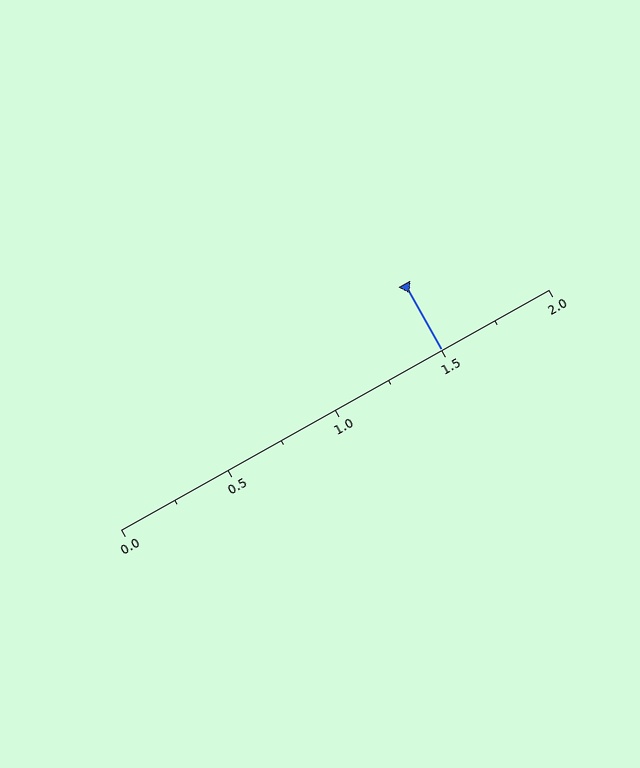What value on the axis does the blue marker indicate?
The marker indicates approximately 1.5.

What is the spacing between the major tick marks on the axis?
The major ticks are spaced 0.5 apart.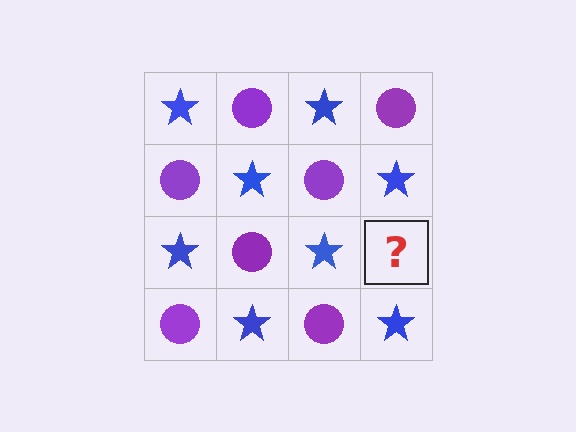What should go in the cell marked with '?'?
The missing cell should contain a purple circle.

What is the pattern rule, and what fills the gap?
The rule is that it alternates blue star and purple circle in a checkerboard pattern. The gap should be filled with a purple circle.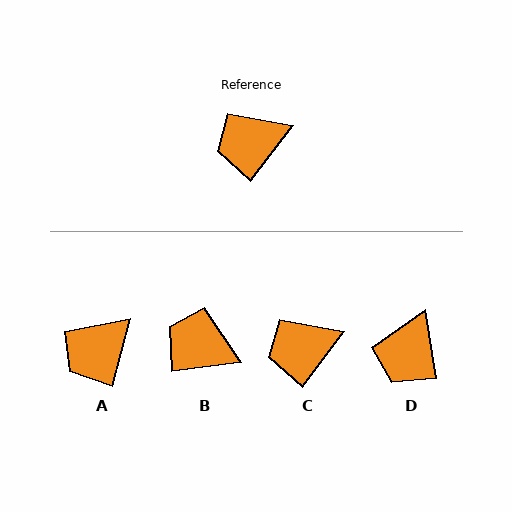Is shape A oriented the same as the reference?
No, it is off by about 22 degrees.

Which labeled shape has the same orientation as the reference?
C.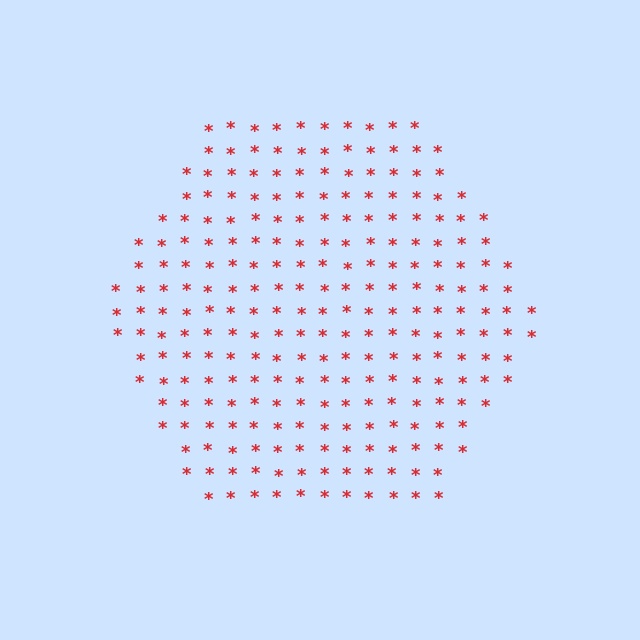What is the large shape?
The large shape is a hexagon.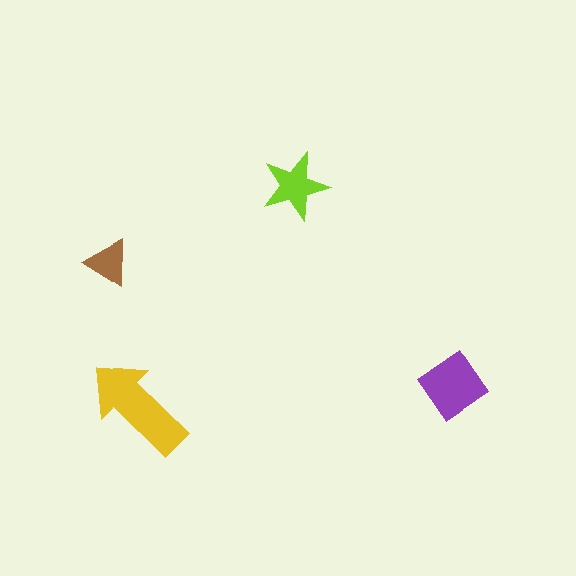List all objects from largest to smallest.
The yellow arrow, the purple diamond, the lime star, the brown triangle.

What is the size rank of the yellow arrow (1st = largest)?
1st.